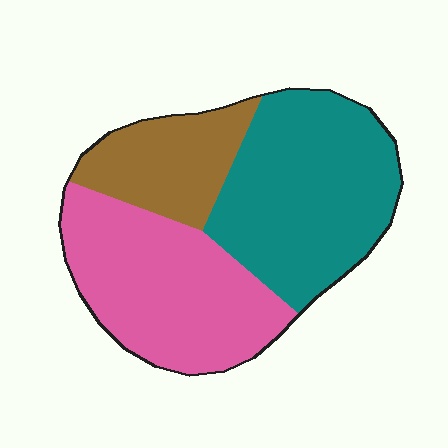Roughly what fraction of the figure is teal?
Teal takes up about two fifths (2/5) of the figure.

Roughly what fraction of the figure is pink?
Pink covers around 40% of the figure.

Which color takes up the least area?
Brown, at roughly 20%.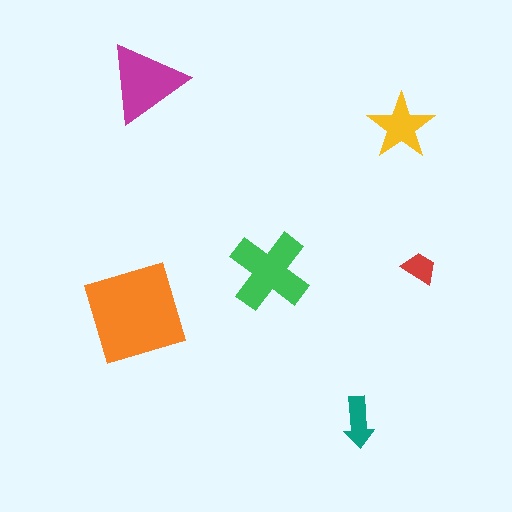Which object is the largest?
The orange square.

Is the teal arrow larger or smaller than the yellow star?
Smaller.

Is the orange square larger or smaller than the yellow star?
Larger.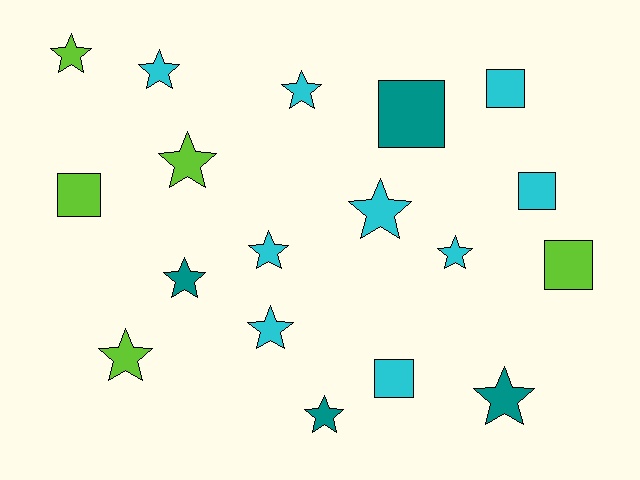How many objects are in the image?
There are 18 objects.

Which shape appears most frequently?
Star, with 12 objects.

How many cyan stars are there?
There are 6 cyan stars.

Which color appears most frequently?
Cyan, with 9 objects.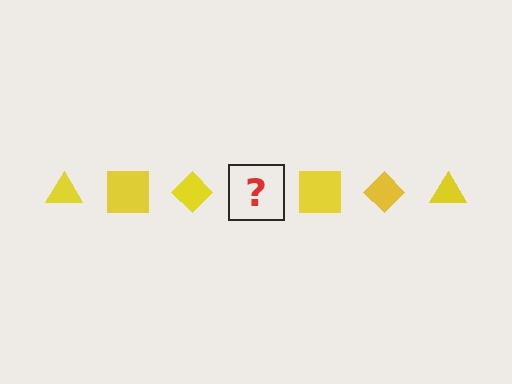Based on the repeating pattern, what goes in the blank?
The blank should be a yellow triangle.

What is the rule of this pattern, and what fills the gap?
The rule is that the pattern cycles through triangle, square, diamond shapes in yellow. The gap should be filled with a yellow triangle.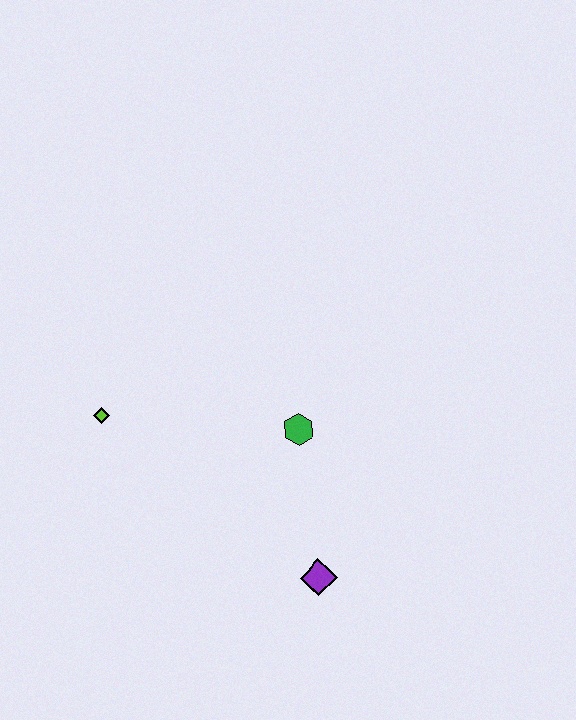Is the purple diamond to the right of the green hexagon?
Yes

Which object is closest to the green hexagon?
The purple diamond is closest to the green hexagon.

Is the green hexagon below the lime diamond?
Yes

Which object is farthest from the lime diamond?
The purple diamond is farthest from the lime diamond.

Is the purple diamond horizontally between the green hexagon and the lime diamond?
No